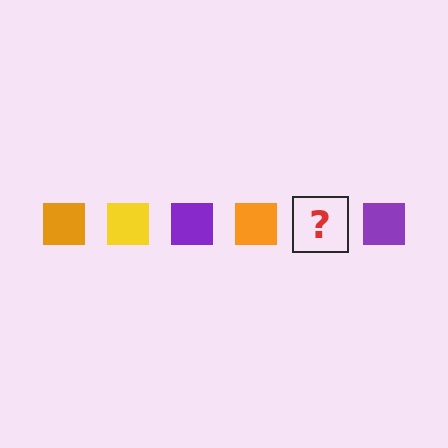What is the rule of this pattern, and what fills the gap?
The rule is that the pattern cycles through orange, yellow, purple squares. The gap should be filled with a yellow square.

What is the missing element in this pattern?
The missing element is a yellow square.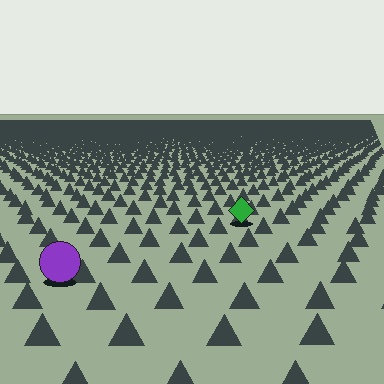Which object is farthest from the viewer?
The green diamond is farthest from the viewer. It appears smaller and the ground texture around it is denser.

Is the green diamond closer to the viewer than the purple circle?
No. The purple circle is closer — you can tell from the texture gradient: the ground texture is coarser near it.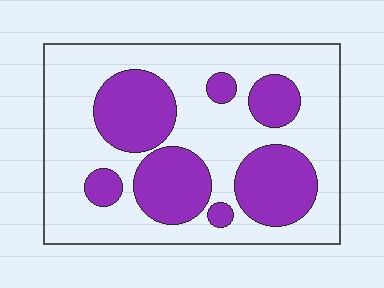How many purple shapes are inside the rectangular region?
7.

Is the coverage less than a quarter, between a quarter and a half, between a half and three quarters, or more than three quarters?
Between a quarter and a half.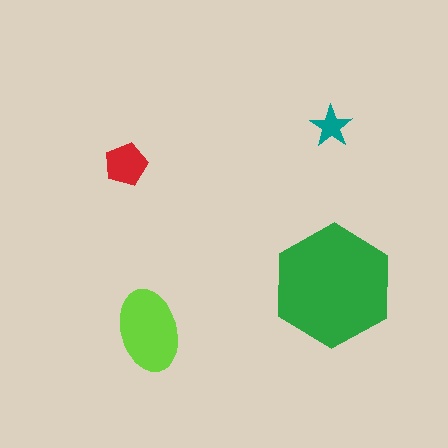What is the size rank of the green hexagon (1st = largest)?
1st.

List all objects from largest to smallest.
The green hexagon, the lime ellipse, the red pentagon, the teal star.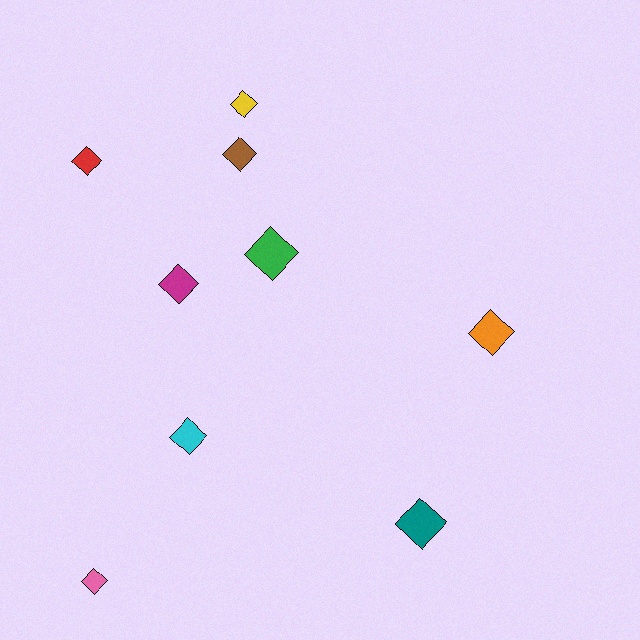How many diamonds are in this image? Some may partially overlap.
There are 9 diamonds.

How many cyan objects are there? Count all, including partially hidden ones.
There is 1 cyan object.